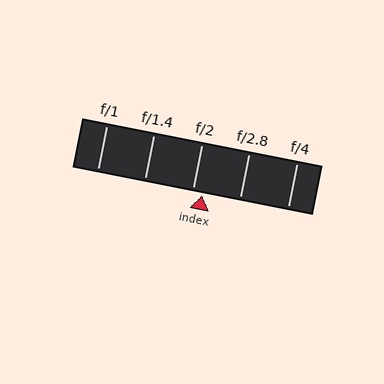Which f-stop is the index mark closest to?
The index mark is closest to f/2.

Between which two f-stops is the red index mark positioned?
The index mark is between f/2 and f/2.8.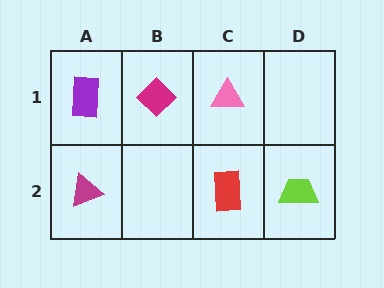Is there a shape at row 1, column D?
No, that cell is empty.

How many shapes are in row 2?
3 shapes.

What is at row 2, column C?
A red rectangle.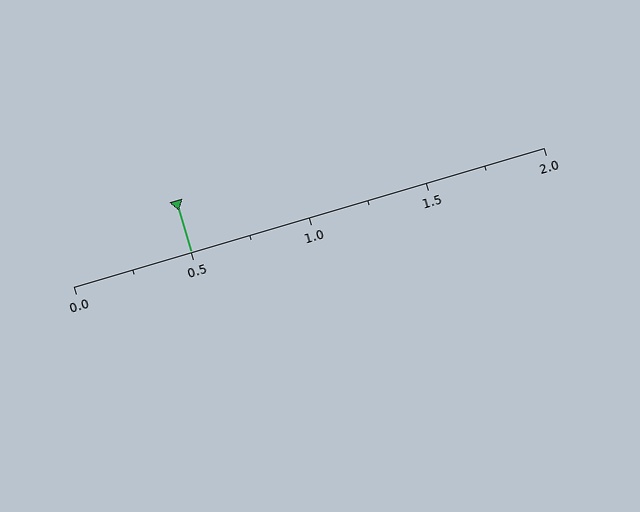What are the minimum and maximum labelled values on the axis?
The axis runs from 0.0 to 2.0.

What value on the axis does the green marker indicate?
The marker indicates approximately 0.5.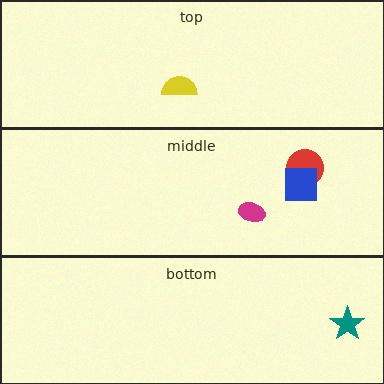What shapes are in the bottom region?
The teal star.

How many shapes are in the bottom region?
1.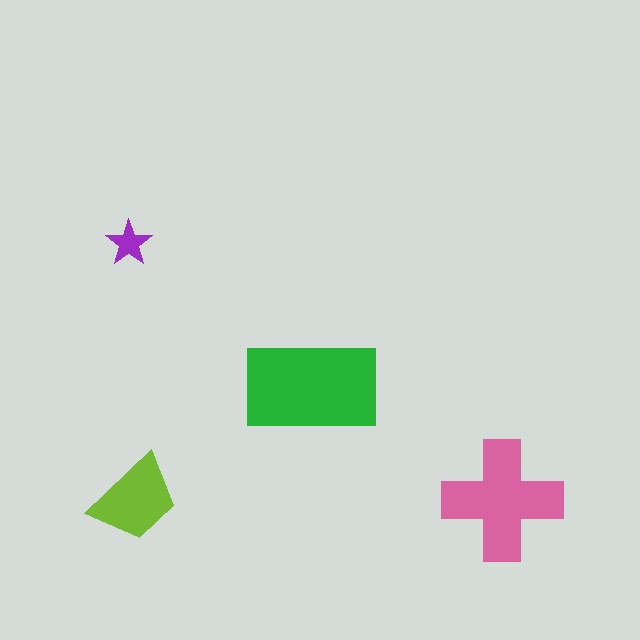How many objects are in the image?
There are 4 objects in the image.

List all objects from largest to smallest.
The green rectangle, the pink cross, the lime trapezoid, the purple star.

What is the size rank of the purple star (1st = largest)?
4th.